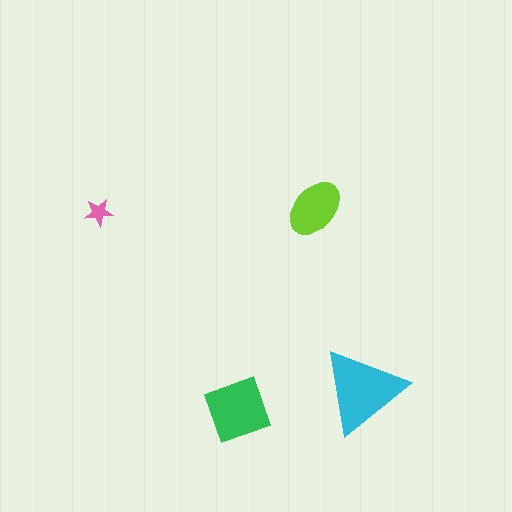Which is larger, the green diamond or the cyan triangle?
The cyan triangle.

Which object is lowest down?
The green diamond is bottommost.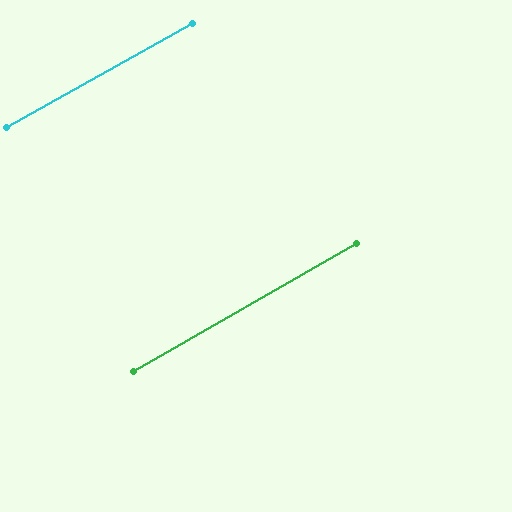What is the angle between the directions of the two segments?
Approximately 1 degree.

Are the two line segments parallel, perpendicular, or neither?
Parallel — their directions differ by only 0.9°.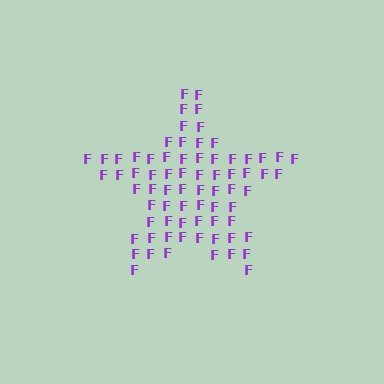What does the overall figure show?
The overall figure shows a star.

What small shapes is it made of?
It is made of small letter F's.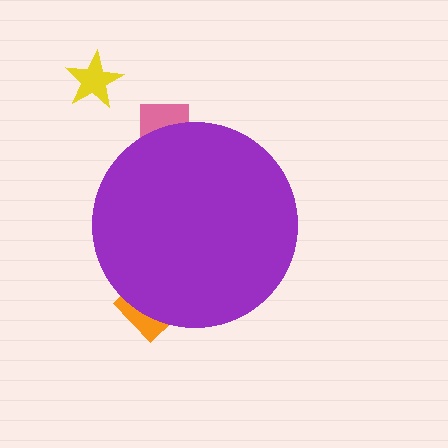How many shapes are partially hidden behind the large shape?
2 shapes are partially hidden.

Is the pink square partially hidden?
Yes, the pink square is partially hidden behind the purple circle.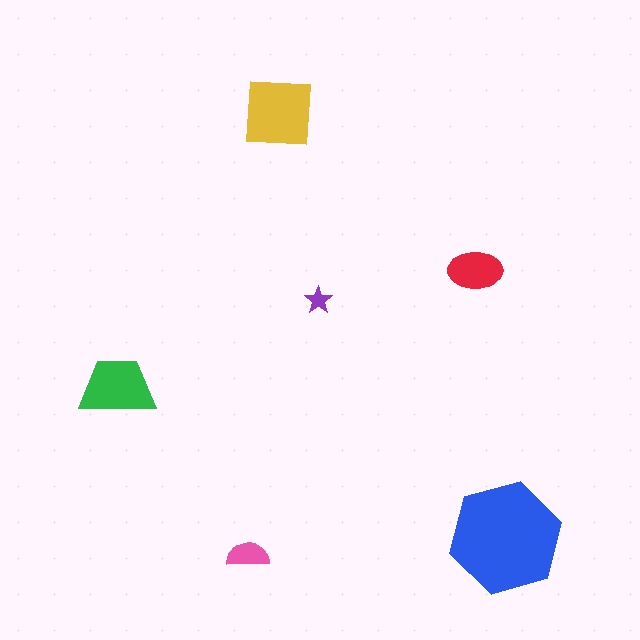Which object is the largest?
The blue hexagon.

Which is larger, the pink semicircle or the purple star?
The pink semicircle.